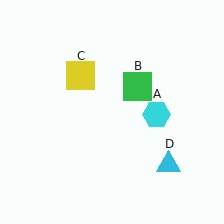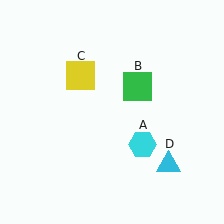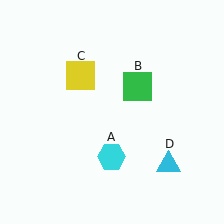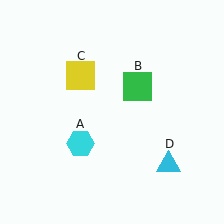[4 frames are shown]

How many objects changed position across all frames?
1 object changed position: cyan hexagon (object A).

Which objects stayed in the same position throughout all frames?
Green square (object B) and yellow square (object C) and cyan triangle (object D) remained stationary.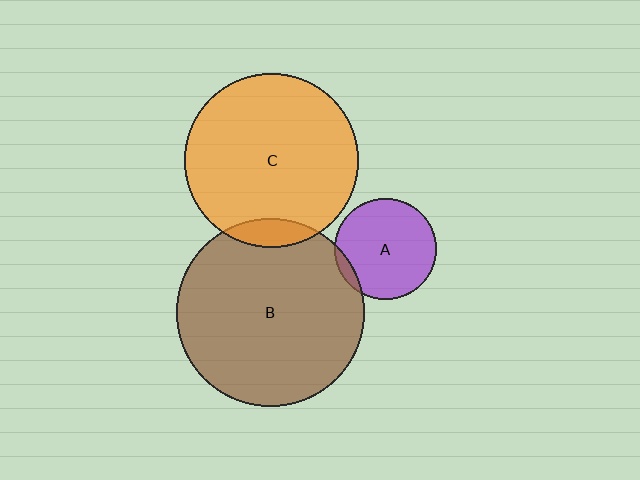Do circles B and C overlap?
Yes.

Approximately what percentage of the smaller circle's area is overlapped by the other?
Approximately 10%.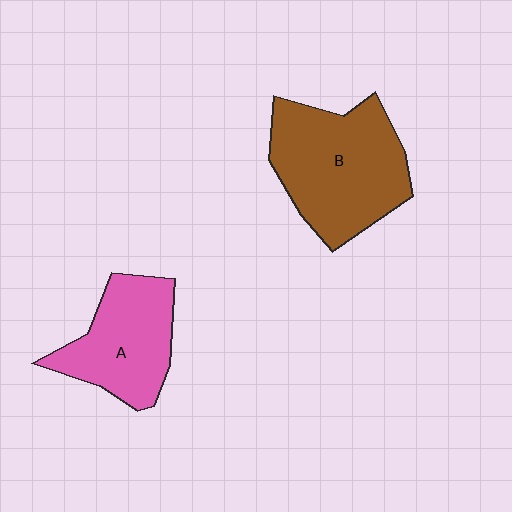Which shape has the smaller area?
Shape A (pink).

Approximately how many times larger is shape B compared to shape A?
Approximately 1.4 times.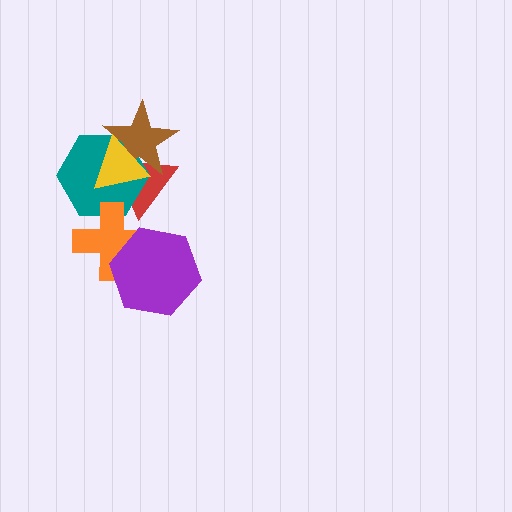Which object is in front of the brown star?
The yellow triangle is in front of the brown star.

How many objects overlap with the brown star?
3 objects overlap with the brown star.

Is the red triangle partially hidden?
Yes, it is partially covered by another shape.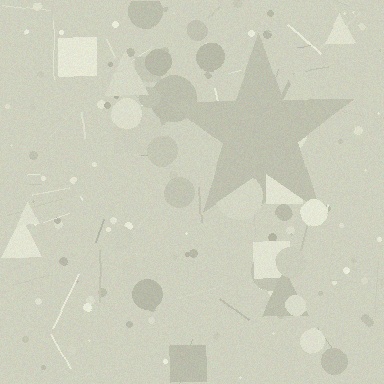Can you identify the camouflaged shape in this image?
The camouflaged shape is a star.